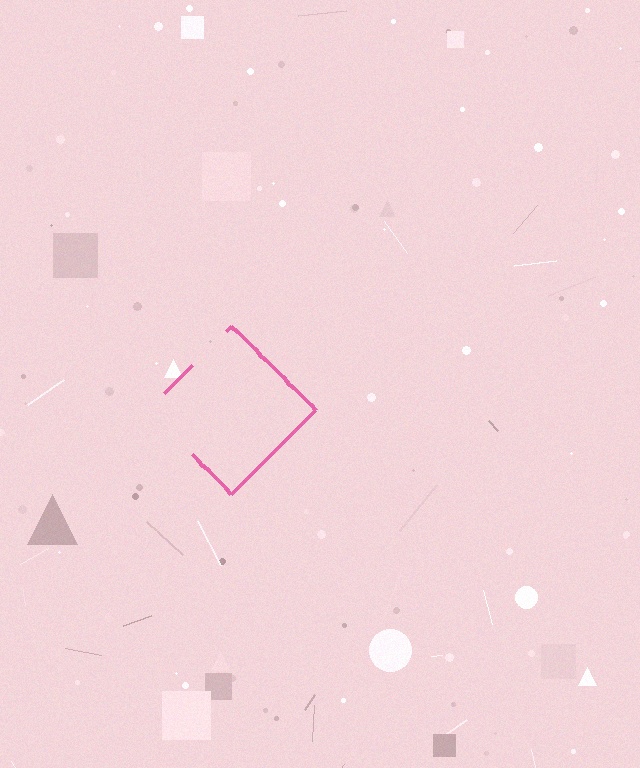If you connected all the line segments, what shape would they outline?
They would outline a diamond.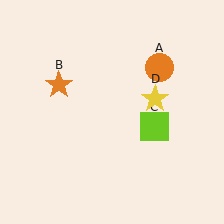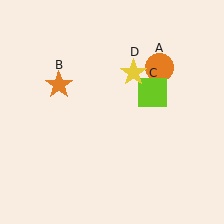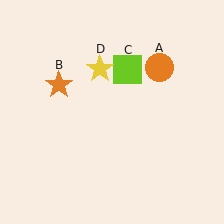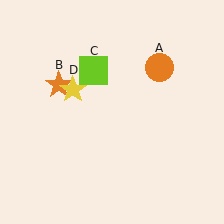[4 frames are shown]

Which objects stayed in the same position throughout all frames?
Orange circle (object A) and orange star (object B) remained stationary.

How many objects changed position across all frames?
2 objects changed position: lime square (object C), yellow star (object D).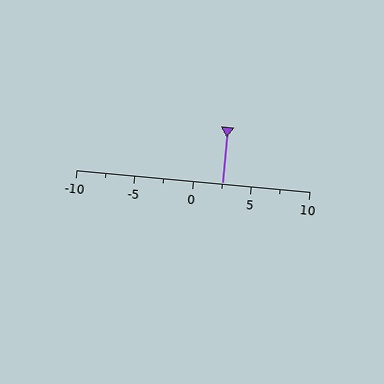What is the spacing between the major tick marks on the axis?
The major ticks are spaced 5 apart.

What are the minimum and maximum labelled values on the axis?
The axis runs from -10 to 10.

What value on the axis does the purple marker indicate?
The marker indicates approximately 2.5.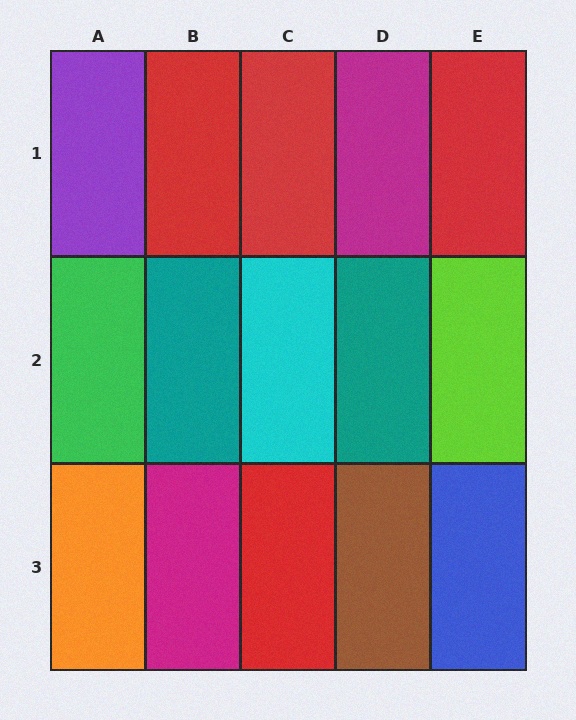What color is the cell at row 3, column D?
Brown.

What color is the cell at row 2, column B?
Teal.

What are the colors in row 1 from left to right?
Purple, red, red, magenta, red.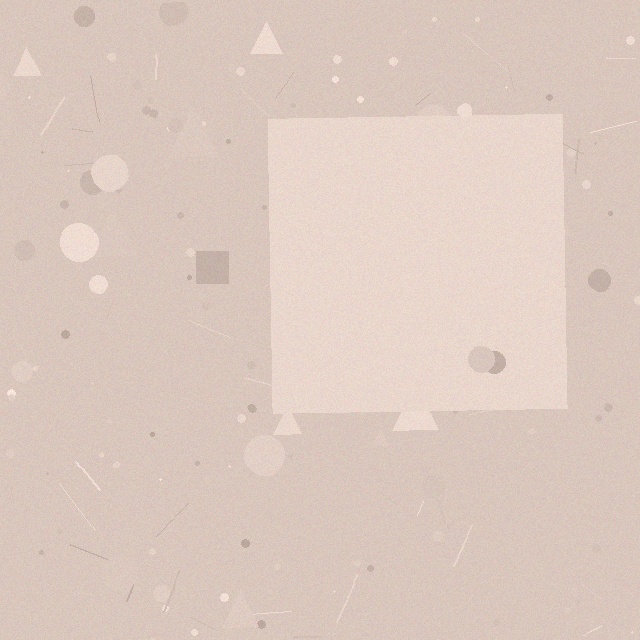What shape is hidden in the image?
A square is hidden in the image.